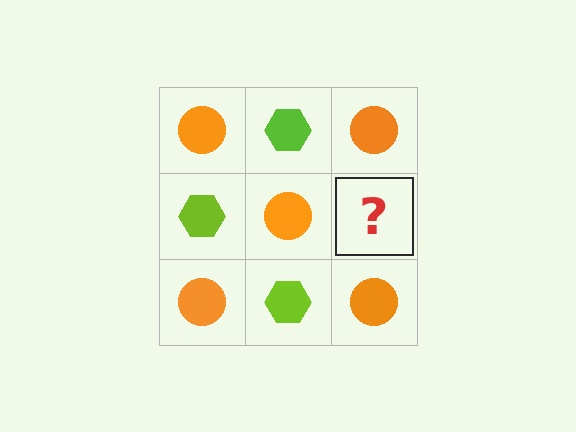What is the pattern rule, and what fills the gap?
The rule is that it alternates orange circle and lime hexagon in a checkerboard pattern. The gap should be filled with a lime hexagon.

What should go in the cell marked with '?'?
The missing cell should contain a lime hexagon.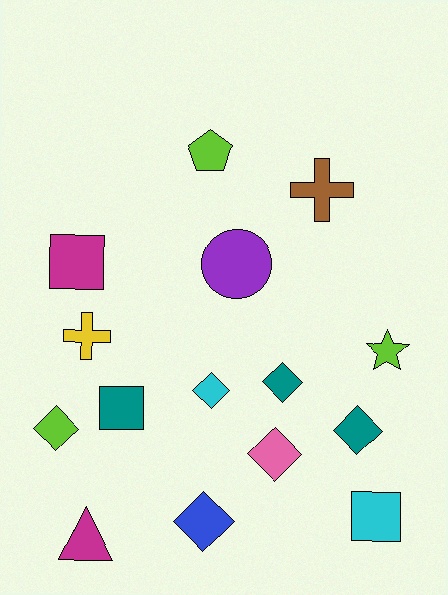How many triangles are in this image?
There is 1 triangle.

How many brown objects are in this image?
There is 1 brown object.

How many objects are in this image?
There are 15 objects.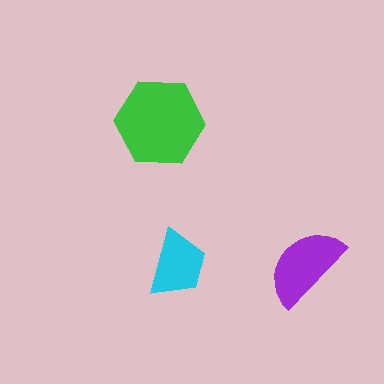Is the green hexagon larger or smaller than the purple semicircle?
Larger.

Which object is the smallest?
The cyan trapezoid.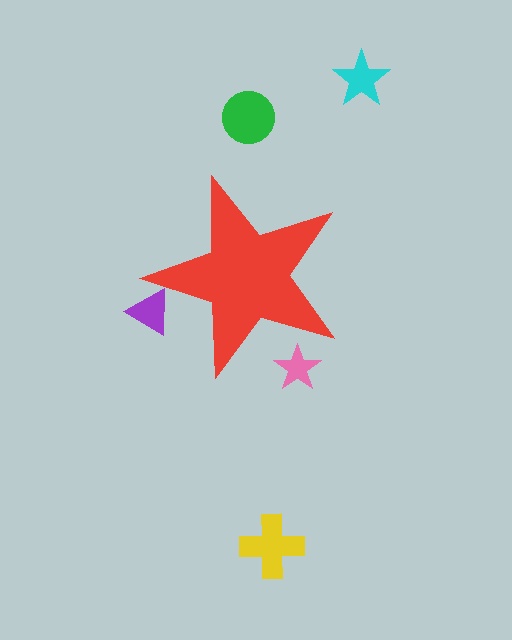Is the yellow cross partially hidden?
No, the yellow cross is fully visible.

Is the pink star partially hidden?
Yes, the pink star is partially hidden behind the red star.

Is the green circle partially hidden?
No, the green circle is fully visible.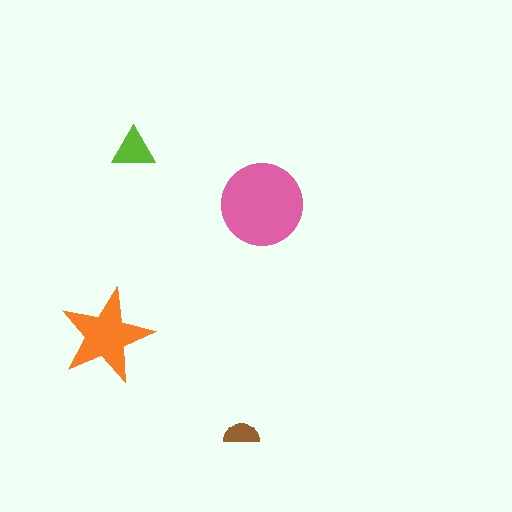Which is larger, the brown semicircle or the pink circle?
The pink circle.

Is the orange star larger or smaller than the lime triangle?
Larger.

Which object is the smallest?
The brown semicircle.